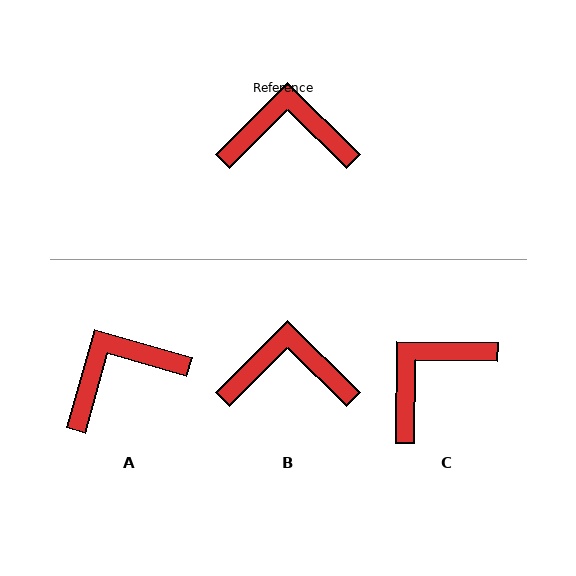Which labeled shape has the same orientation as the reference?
B.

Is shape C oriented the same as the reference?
No, it is off by about 44 degrees.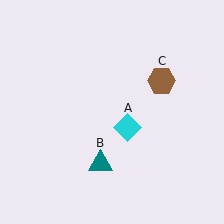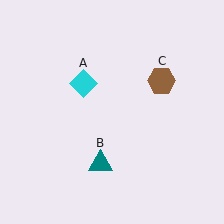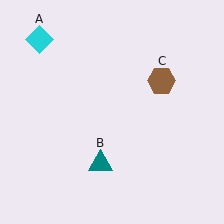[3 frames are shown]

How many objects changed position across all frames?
1 object changed position: cyan diamond (object A).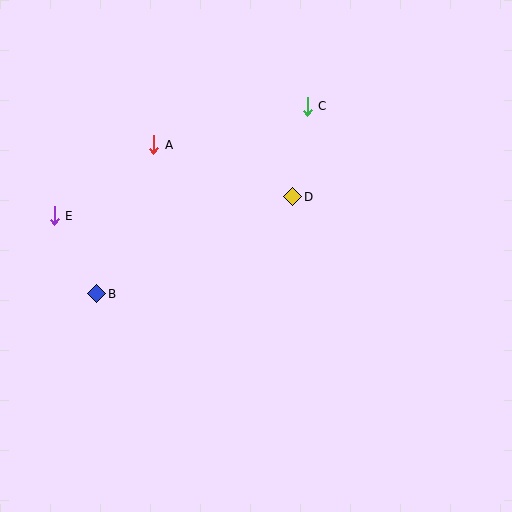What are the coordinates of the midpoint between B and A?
The midpoint between B and A is at (125, 219).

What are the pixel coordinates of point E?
Point E is at (54, 216).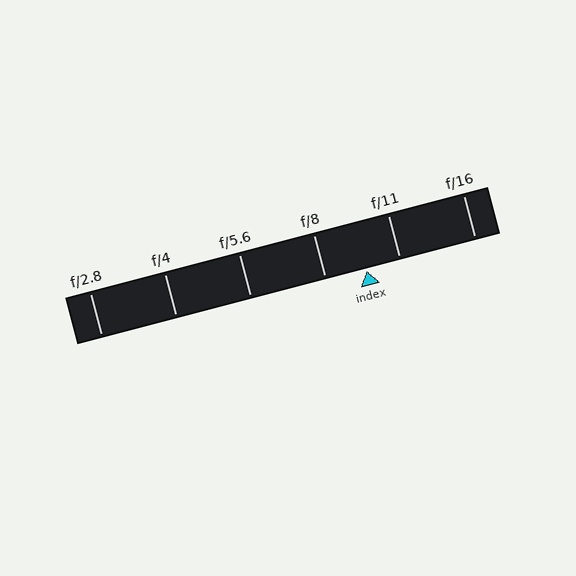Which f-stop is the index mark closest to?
The index mark is closest to f/11.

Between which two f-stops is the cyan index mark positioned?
The index mark is between f/8 and f/11.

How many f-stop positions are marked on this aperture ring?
There are 6 f-stop positions marked.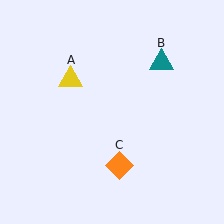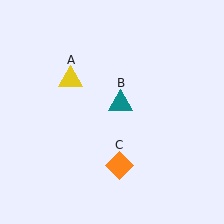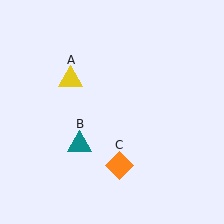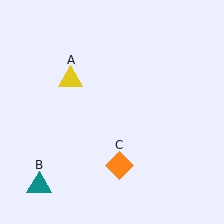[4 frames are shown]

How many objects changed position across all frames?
1 object changed position: teal triangle (object B).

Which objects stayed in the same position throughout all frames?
Yellow triangle (object A) and orange diamond (object C) remained stationary.